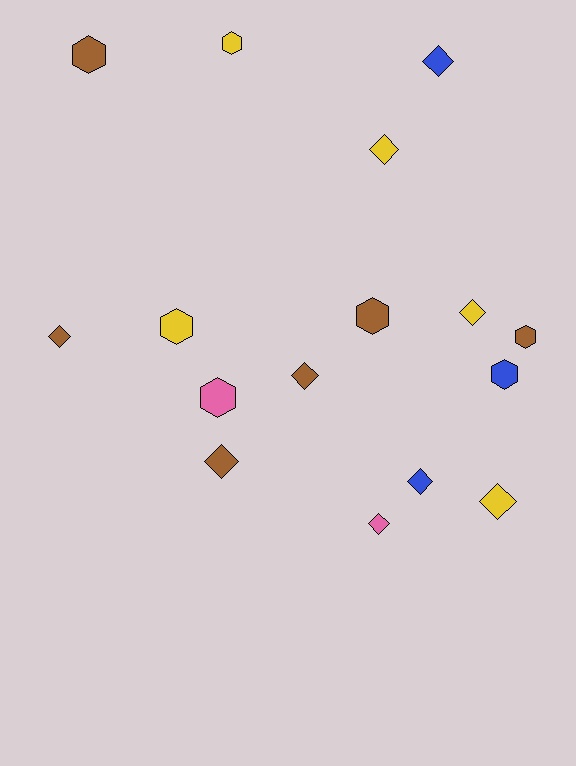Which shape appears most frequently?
Diamond, with 9 objects.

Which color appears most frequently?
Brown, with 6 objects.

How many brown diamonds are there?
There are 3 brown diamonds.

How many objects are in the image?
There are 16 objects.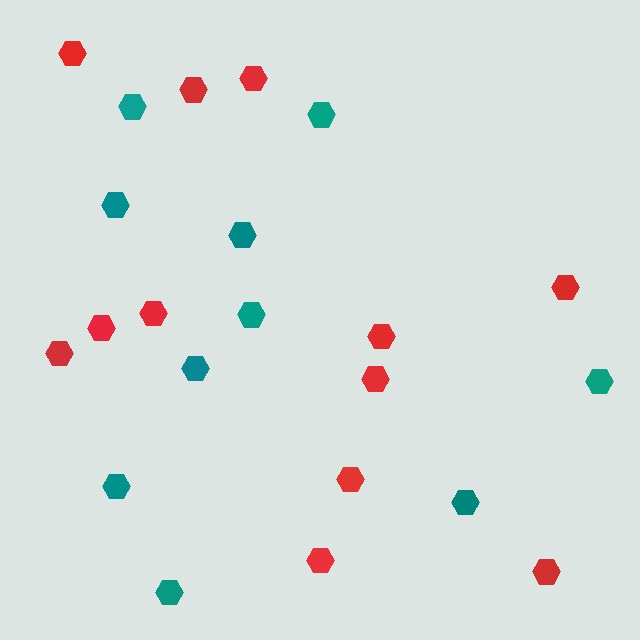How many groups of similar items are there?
There are 2 groups: one group of teal hexagons (10) and one group of red hexagons (12).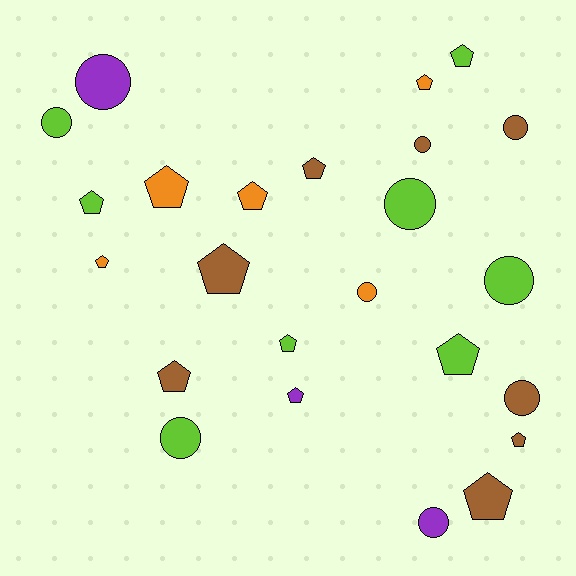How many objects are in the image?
There are 24 objects.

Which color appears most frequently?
Lime, with 8 objects.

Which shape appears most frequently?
Pentagon, with 14 objects.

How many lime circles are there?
There are 4 lime circles.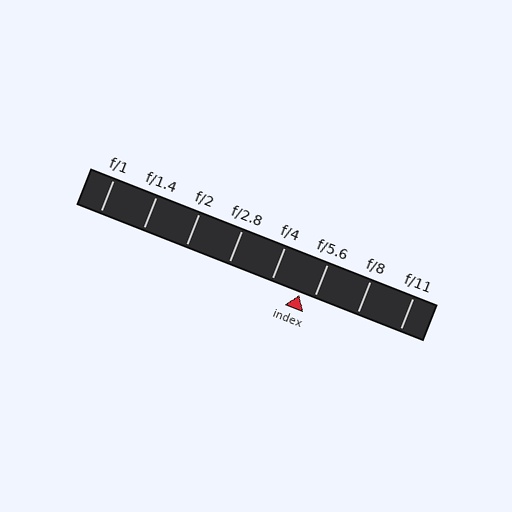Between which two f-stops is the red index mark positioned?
The index mark is between f/4 and f/5.6.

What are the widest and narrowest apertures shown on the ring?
The widest aperture shown is f/1 and the narrowest is f/11.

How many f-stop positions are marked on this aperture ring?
There are 8 f-stop positions marked.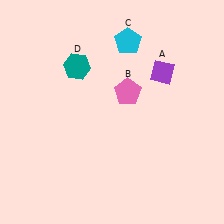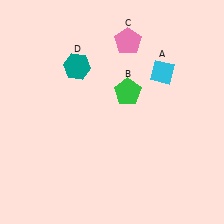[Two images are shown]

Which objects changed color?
A changed from purple to cyan. B changed from pink to green. C changed from cyan to pink.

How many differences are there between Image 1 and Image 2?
There are 3 differences between the two images.